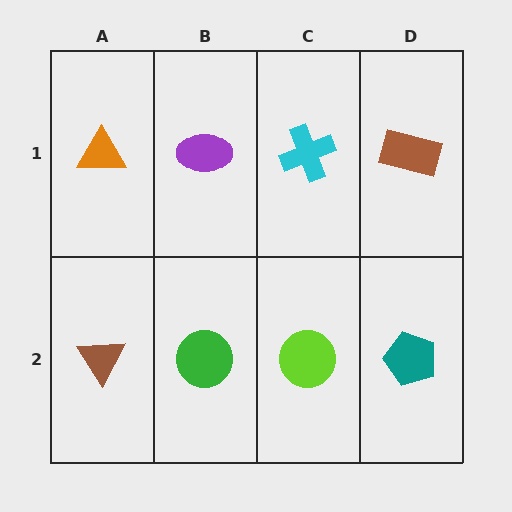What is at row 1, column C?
A cyan cross.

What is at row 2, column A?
A brown triangle.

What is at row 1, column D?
A brown rectangle.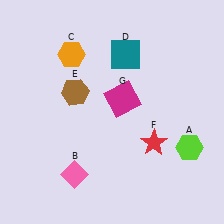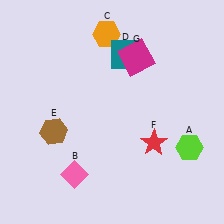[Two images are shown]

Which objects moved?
The objects that moved are: the orange hexagon (C), the brown hexagon (E), the magenta square (G).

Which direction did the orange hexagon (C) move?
The orange hexagon (C) moved right.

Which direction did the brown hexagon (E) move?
The brown hexagon (E) moved down.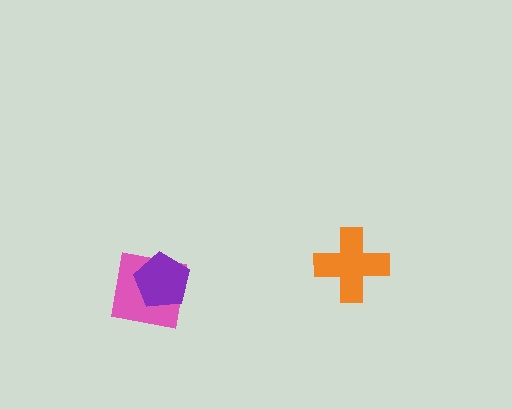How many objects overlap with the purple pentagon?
1 object overlaps with the purple pentagon.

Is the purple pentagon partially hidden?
No, no other shape covers it.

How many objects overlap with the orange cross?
0 objects overlap with the orange cross.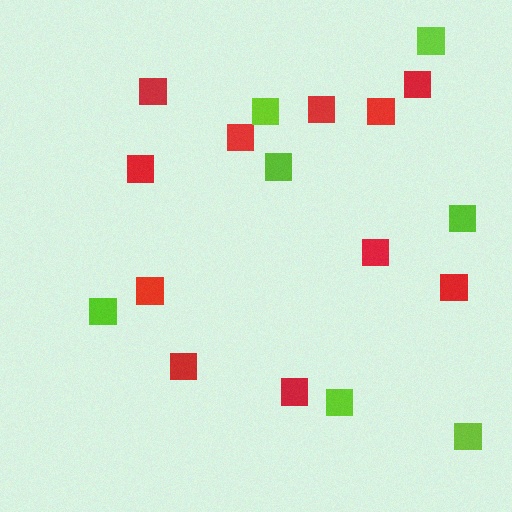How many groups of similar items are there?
There are 2 groups: one group of red squares (11) and one group of lime squares (7).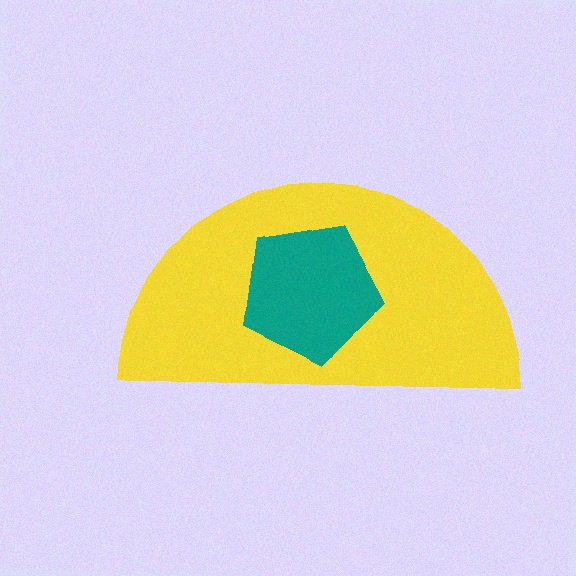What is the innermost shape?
The teal pentagon.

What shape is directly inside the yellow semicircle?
The teal pentagon.